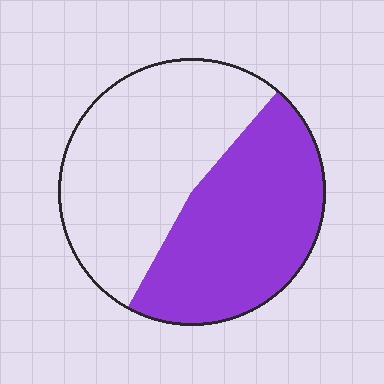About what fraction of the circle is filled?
About one half (1/2).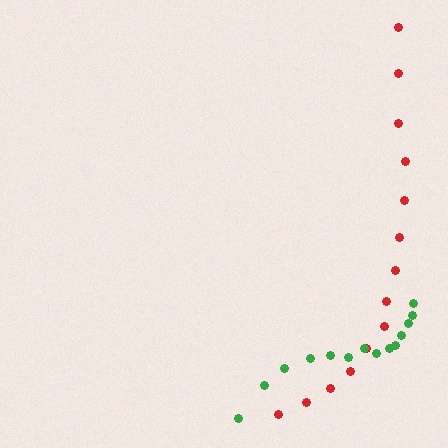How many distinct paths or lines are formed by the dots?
There are 2 distinct paths.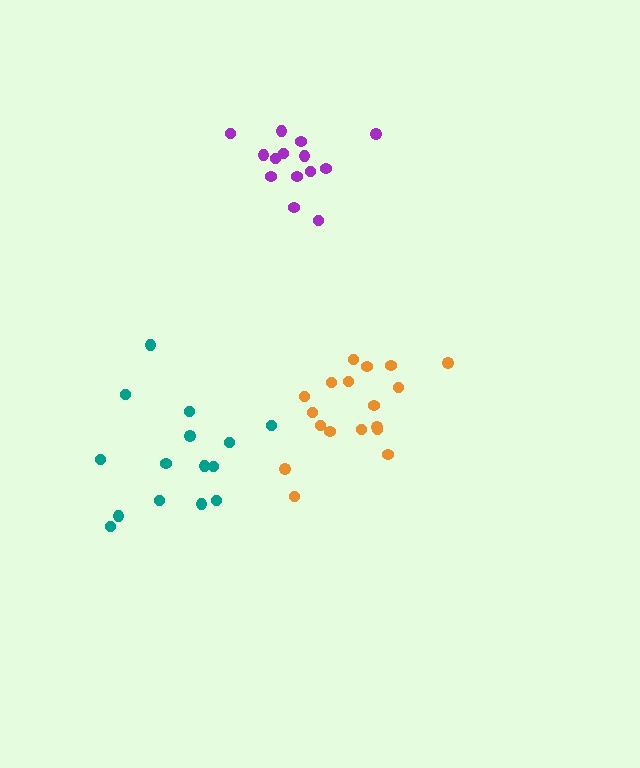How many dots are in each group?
Group 1: 14 dots, Group 2: 18 dots, Group 3: 15 dots (47 total).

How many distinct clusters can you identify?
There are 3 distinct clusters.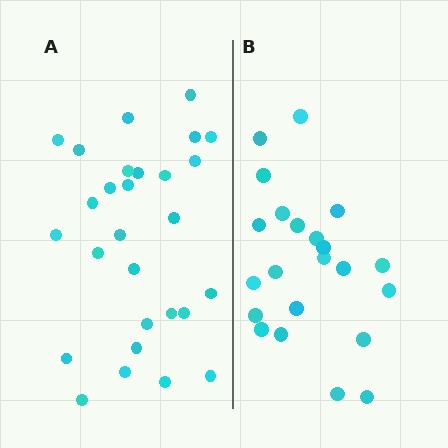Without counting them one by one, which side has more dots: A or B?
Region A (the left region) has more dots.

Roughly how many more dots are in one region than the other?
Region A has about 6 more dots than region B.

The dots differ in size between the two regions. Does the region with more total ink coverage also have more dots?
No. Region B has more total ink coverage because its dots are larger, but region A actually contains more individual dots. Total area can be misleading — the number of items is what matters here.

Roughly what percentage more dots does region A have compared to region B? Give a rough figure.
About 25% more.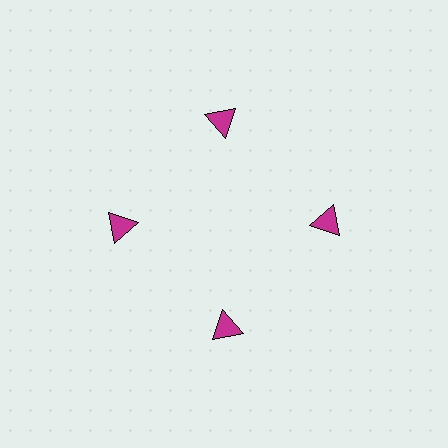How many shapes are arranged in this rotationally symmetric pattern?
There are 4 shapes, arranged in 4 groups of 1.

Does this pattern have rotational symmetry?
Yes, this pattern has 4-fold rotational symmetry. It looks the same after rotating 90 degrees around the center.